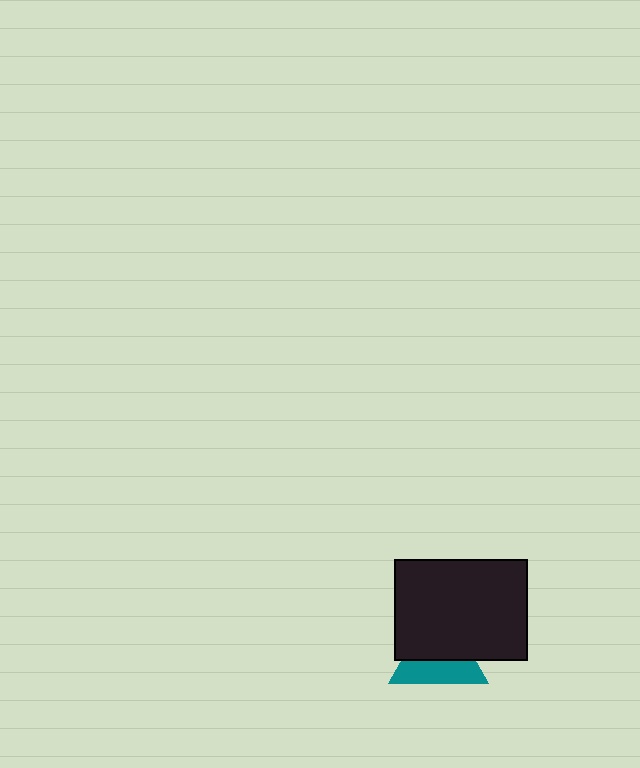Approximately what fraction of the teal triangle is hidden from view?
Roughly 56% of the teal triangle is hidden behind the black rectangle.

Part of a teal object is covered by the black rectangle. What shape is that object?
It is a triangle.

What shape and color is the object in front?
The object in front is a black rectangle.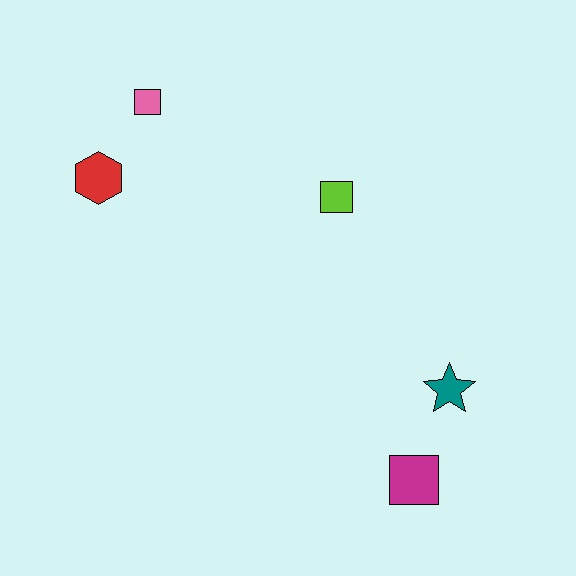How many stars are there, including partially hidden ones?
There is 1 star.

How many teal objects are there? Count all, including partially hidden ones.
There is 1 teal object.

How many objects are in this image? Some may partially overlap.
There are 5 objects.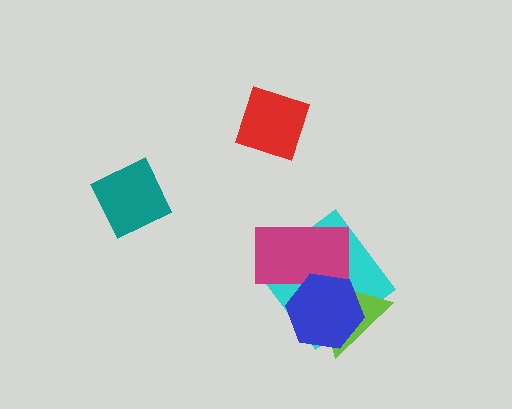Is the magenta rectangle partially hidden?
Yes, it is partially covered by another shape.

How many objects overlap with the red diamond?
0 objects overlap with the red diamond.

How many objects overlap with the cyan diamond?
3 objects overlap with the cyan diamond.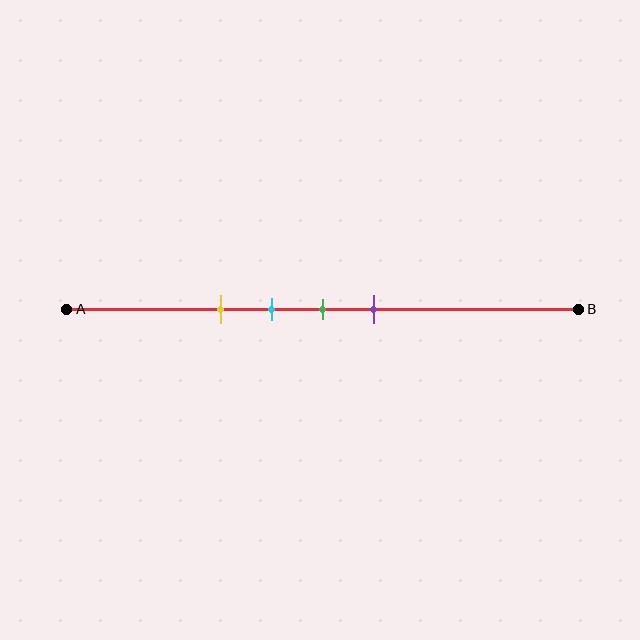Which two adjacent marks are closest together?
The cyan and green marks are the closest adjacent pair.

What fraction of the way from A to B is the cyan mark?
The cyan mark is approximately 40% (0.4) of the way from A to B.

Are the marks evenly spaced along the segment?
Yes, the marks are approximately evenly spaced.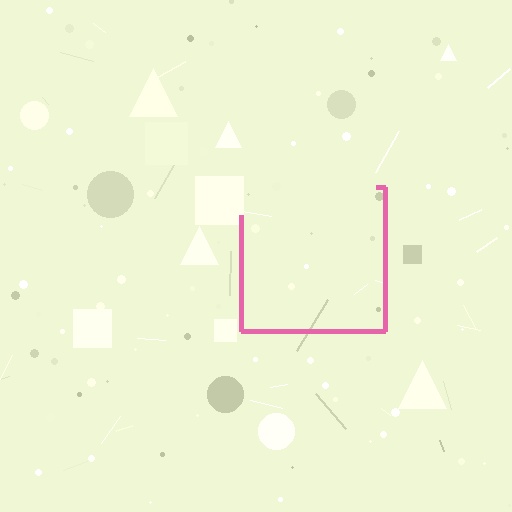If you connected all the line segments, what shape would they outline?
They would outline a square.